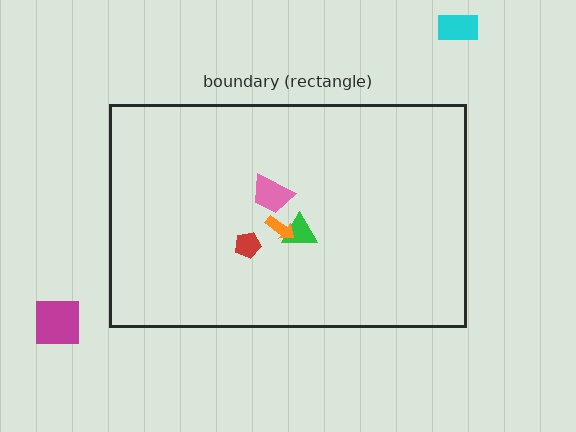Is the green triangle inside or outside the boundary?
Inside.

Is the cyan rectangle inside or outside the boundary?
Outside.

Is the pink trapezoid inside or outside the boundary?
Inside.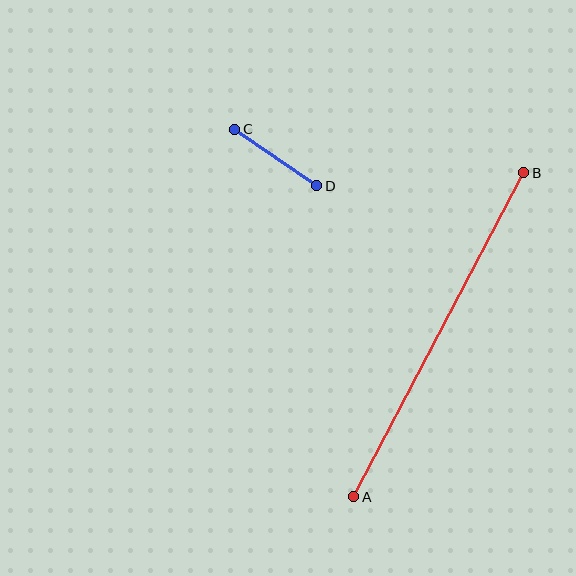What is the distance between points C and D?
The distance is approximately 99 pixels.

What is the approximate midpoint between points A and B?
The midpoint is at approximately (439, 335) pixels.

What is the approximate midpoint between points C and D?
The midpoint is at approximately (276, 157) pixels.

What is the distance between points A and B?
The distance is approximately 366 pixels.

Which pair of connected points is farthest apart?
Points A and B are farthest apart.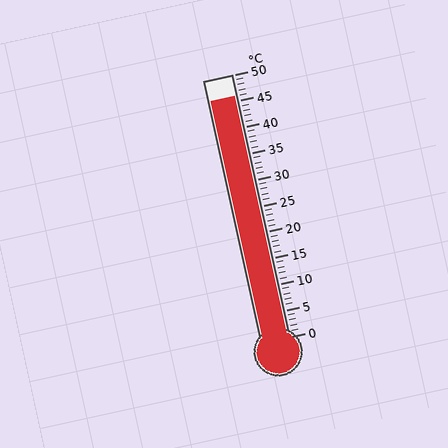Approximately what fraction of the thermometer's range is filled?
The thermometer is filled to approximately 90% of its range.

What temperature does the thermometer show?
The thermometer shows approximately 46°C.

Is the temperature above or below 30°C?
The temperature is above 30°C.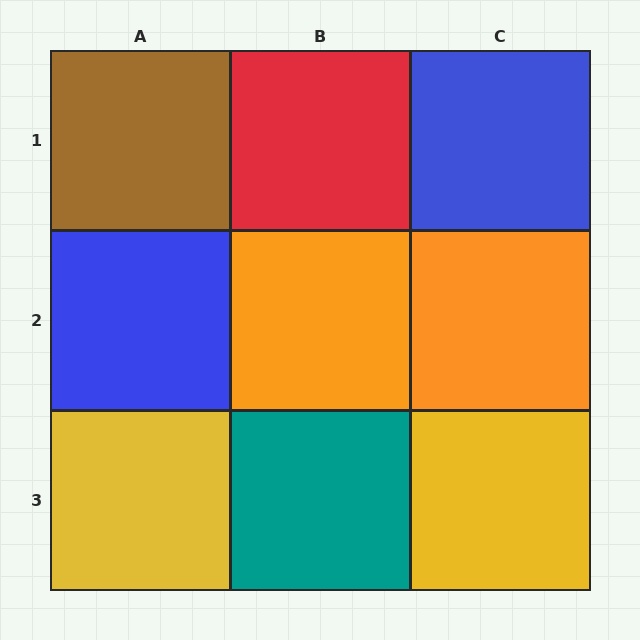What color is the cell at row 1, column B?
Red.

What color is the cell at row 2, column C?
Orange.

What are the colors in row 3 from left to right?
Yellow, teal, yellow.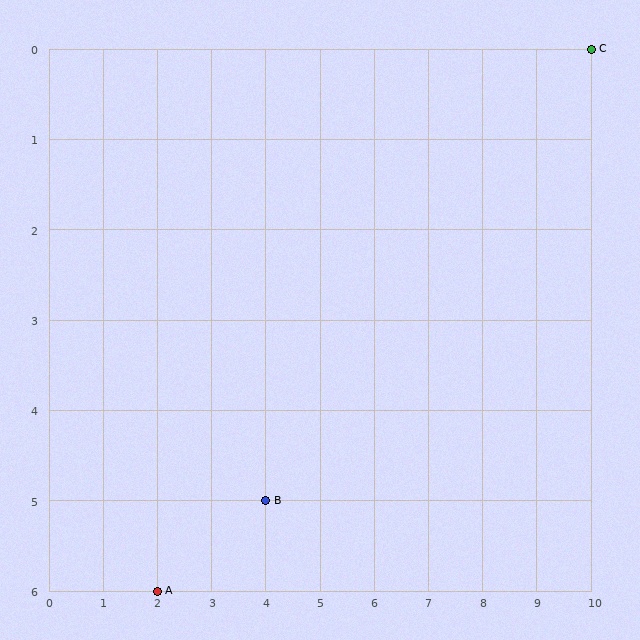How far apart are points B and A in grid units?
Points B and A are 2 columns and 1 row apart (about 2.2 grid units diagonally).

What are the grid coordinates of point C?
Point C is at grid coordinates (10, 0).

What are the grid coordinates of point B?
Point B is at grid coordinates (4, 5).